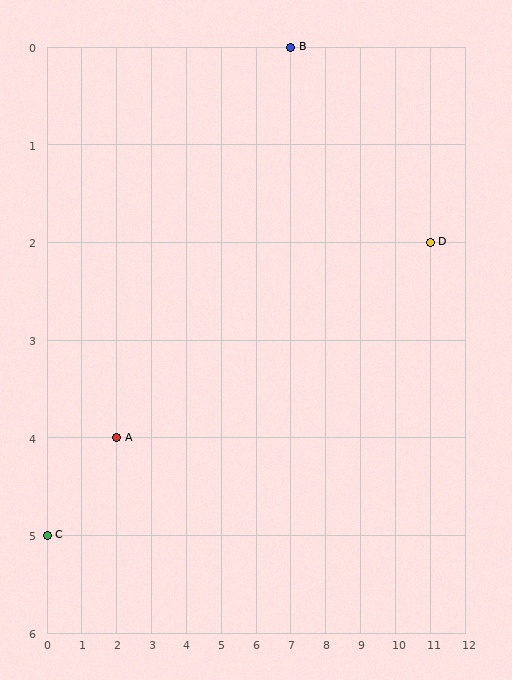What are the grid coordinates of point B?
Point B is at grid coordinates (7, 0).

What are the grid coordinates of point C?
Point C is at grid coordinates (0, 5).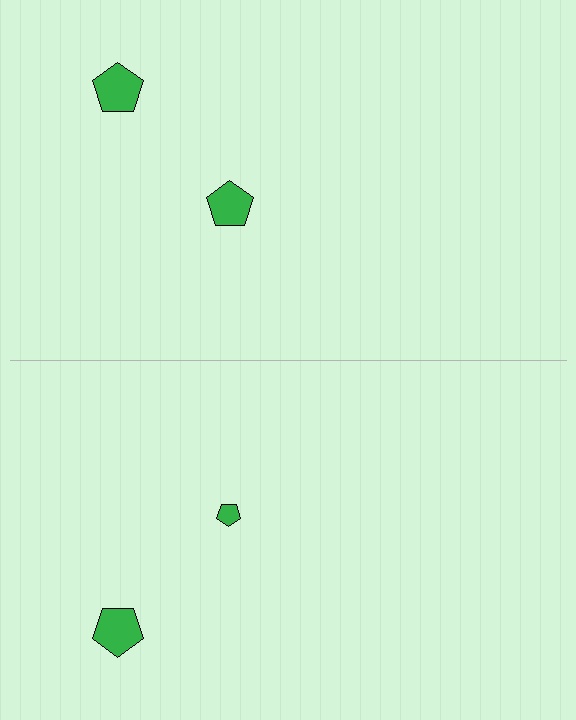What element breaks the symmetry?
The green pentagon on the bottom side has a different size than its mirror counterpart.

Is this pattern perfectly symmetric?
No, the pattern is not perfectly symmetric. The green pentagon on the bottom side has a different size than its mirror counterpart.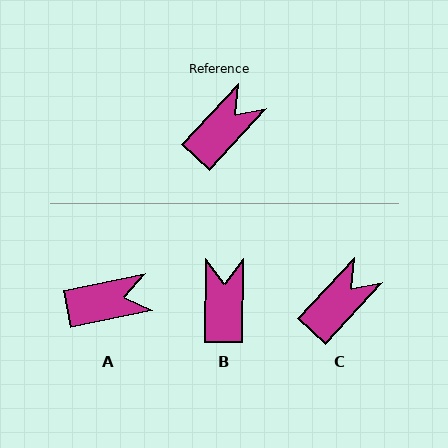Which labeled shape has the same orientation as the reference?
C.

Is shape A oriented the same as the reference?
No, it is off by about 35 degrees.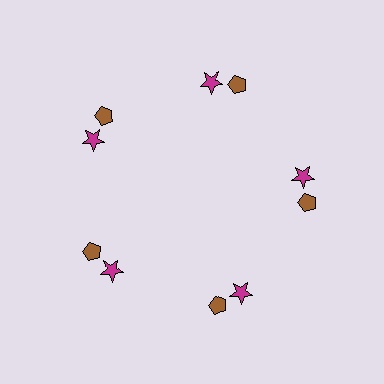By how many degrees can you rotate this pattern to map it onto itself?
The pattern maps onto itself every 72 degrees of rotation.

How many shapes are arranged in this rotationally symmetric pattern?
There are 10 shapes, arranged in 5 groups of 2.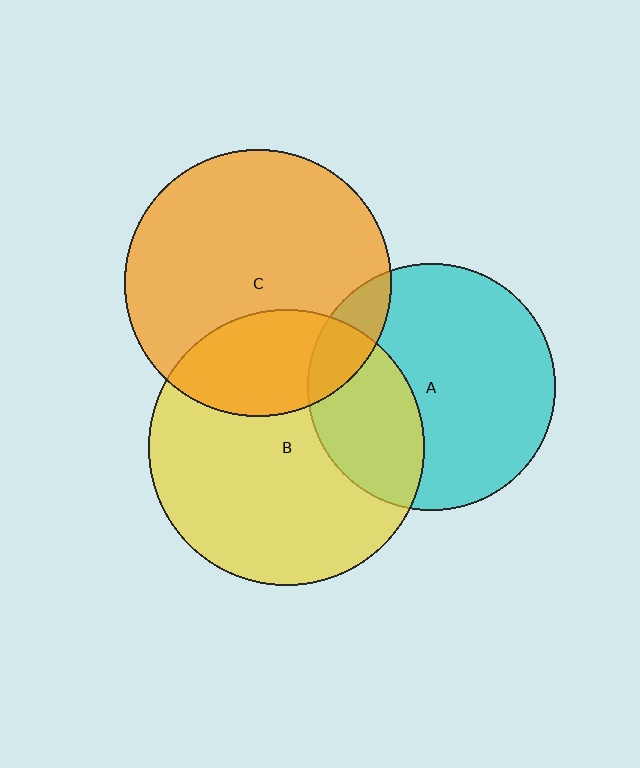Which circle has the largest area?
Circle B (yellow).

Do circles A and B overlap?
Yes.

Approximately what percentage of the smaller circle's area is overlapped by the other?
Approximately 30%.